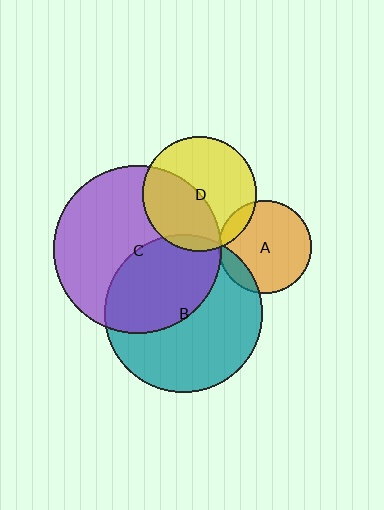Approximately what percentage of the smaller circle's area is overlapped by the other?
Approximately 10%.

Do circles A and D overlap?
Yes.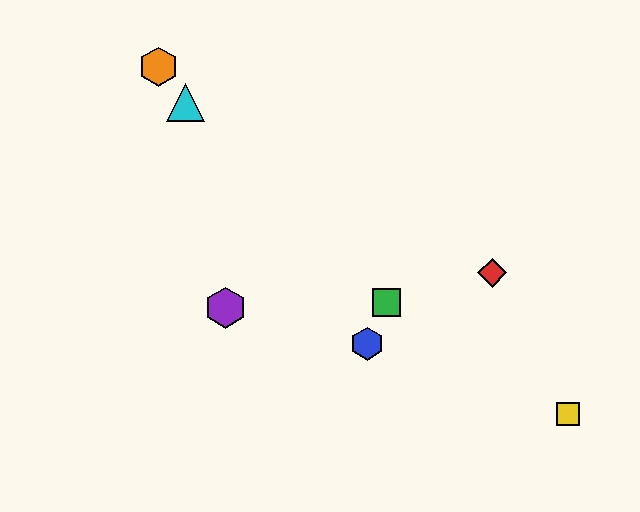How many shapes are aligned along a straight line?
3 shapes (the blue hexagon, the orange hexagon, the cyan triangle) are aligned along a straight line.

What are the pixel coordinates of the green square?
The green square is at (387, 302).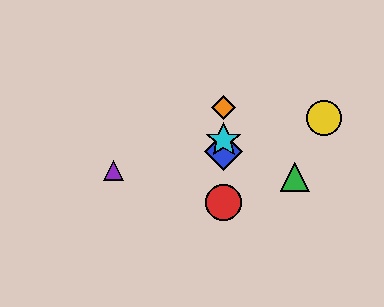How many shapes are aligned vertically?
4 shapes (the red circle, the blue diamond, the orange diamond, the cyan star) are aligned vertically.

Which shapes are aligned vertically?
The red circle, the blue diamond, the orange diamond, the cyan star are aligned vertically.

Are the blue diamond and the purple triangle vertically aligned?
No, the blue diamond is at x≈224 and the purple triangle is at x≈114.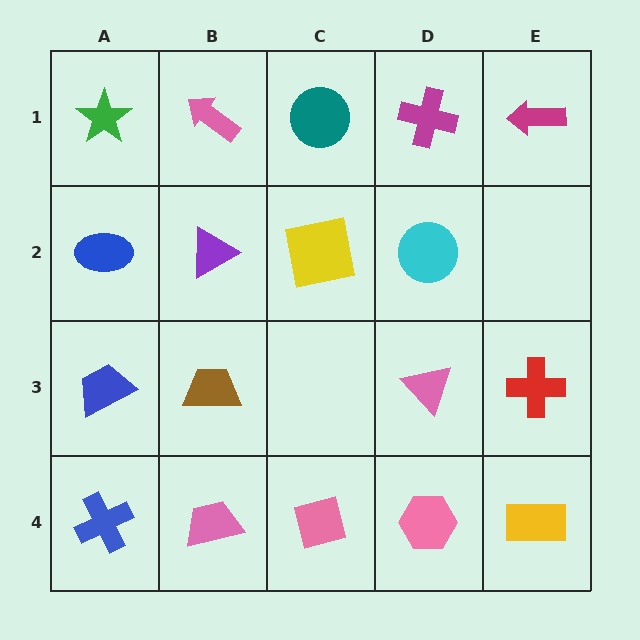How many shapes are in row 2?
4 shapes.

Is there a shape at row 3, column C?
No, that cell is empty.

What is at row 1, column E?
A magenta arrow.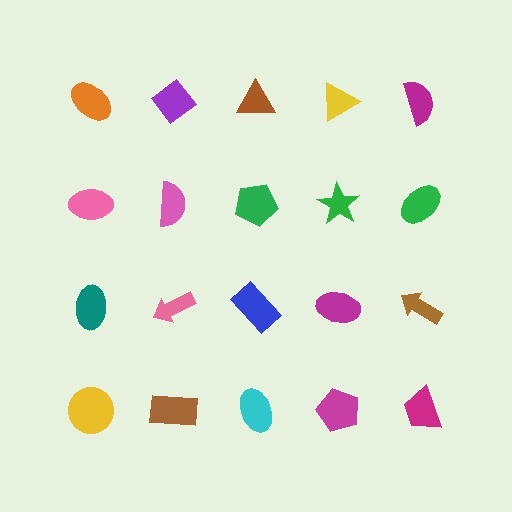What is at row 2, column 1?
A pink ellipse.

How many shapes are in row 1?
5 shapes.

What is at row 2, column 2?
A pink semicircle.